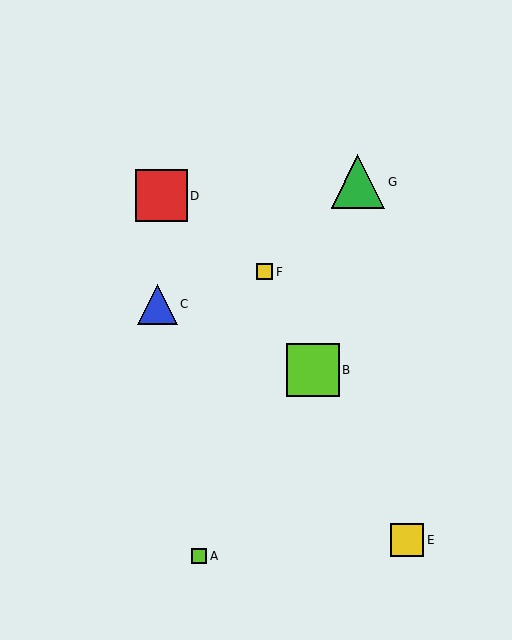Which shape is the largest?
The green triangle (labeled G) is the largest.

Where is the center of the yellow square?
The center of the yellow square is at (265, 272).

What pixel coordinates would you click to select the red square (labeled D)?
Click at (161, 196) to select the red square D.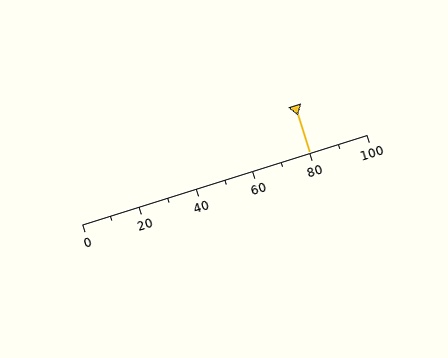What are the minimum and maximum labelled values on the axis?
The axis runs from 0 to 100.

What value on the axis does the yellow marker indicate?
The marker indicates approximately 80.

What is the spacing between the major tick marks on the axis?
The major ticks are spaced 20 apart.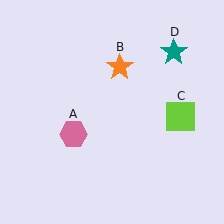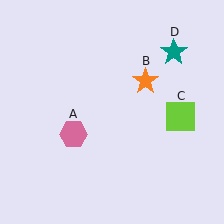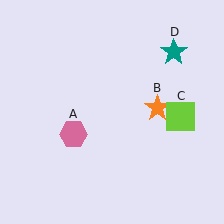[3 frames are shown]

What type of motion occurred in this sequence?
The orange star (object B) rotated clockwise around the center of the scene.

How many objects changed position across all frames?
1 object changed position: orange star (object B).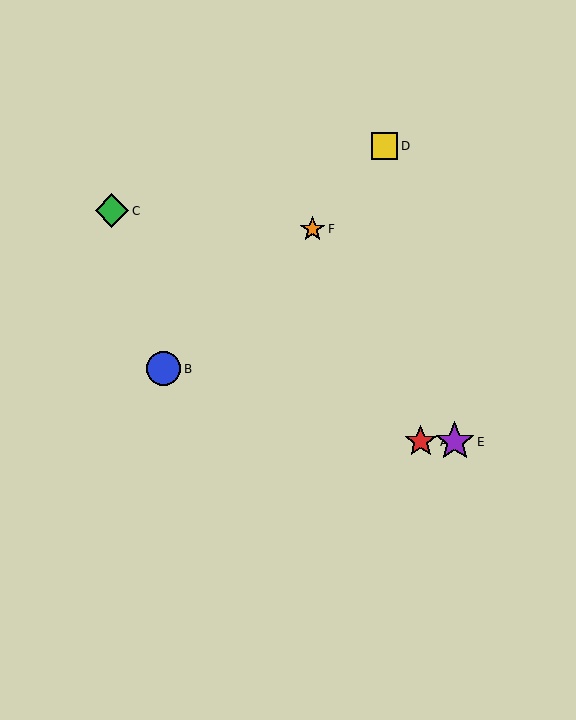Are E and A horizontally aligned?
Yes, both are at y≈442.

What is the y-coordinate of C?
Object C is at y≈211.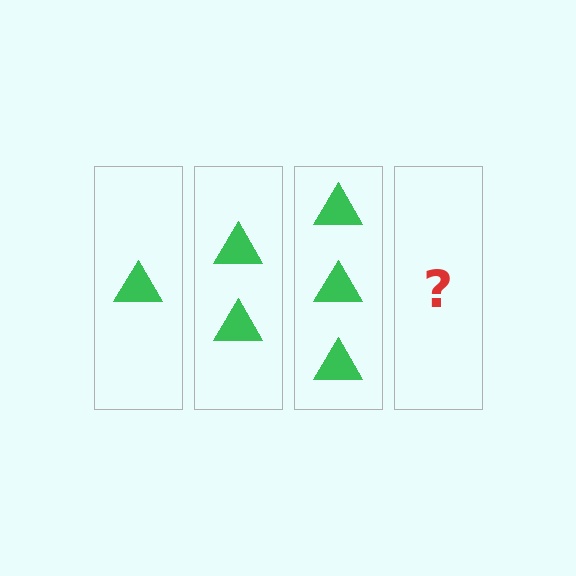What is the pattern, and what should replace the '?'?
The pattern is that each step adds one more triangle. The '?' should be 4 triangles.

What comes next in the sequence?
The next element should be 4 triangles.